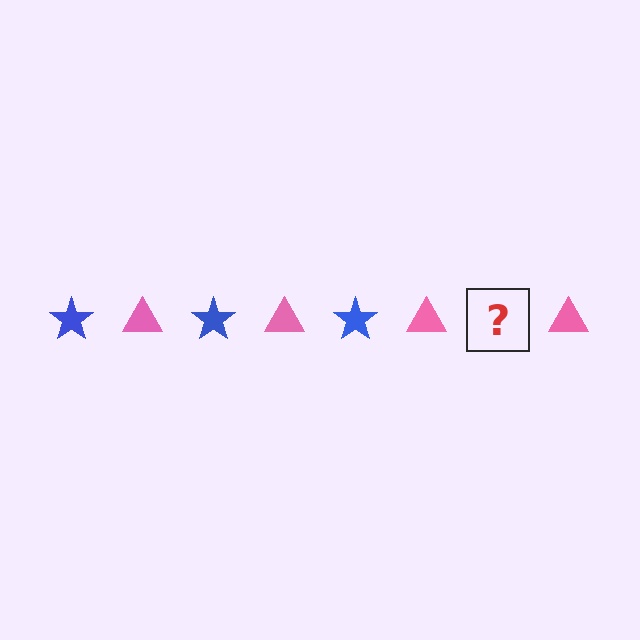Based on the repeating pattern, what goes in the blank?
The blank should be a blue star.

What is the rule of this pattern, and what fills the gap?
The rule is that the pattern alternates between blue star and pink triangle. The gap should be filled with a blue star.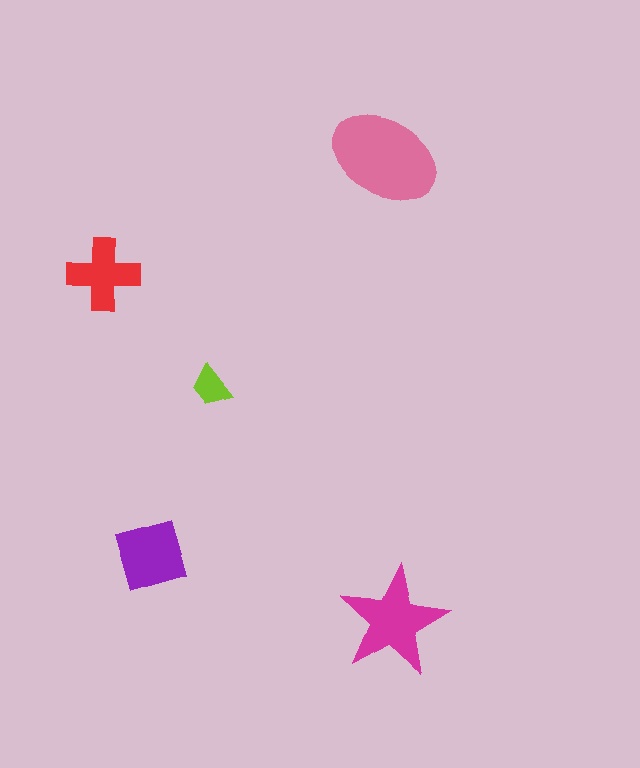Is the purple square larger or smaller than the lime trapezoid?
Larger.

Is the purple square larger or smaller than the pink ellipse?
Smaller.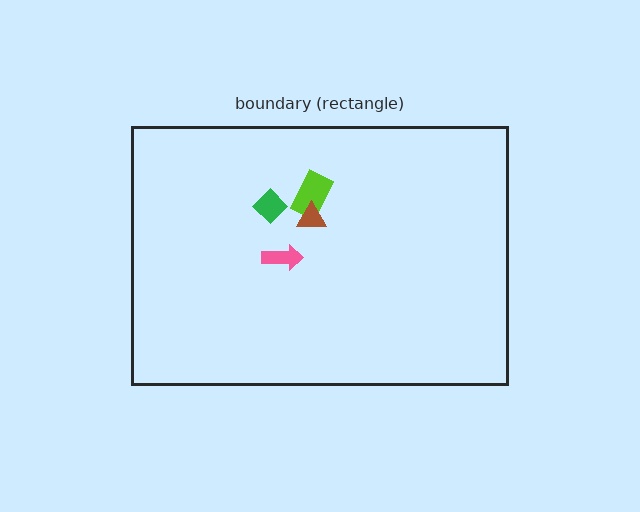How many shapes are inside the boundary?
4 inside, 0 outside.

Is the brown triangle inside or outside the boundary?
Inside.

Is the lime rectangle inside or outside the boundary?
Inside.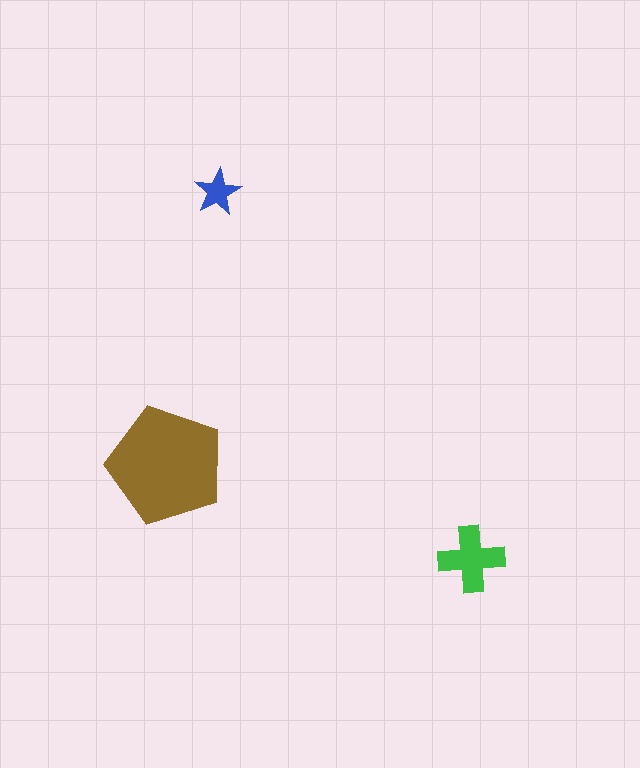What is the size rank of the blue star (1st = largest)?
3rd.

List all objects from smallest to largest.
The blue star, the green cross, the brown pentagon.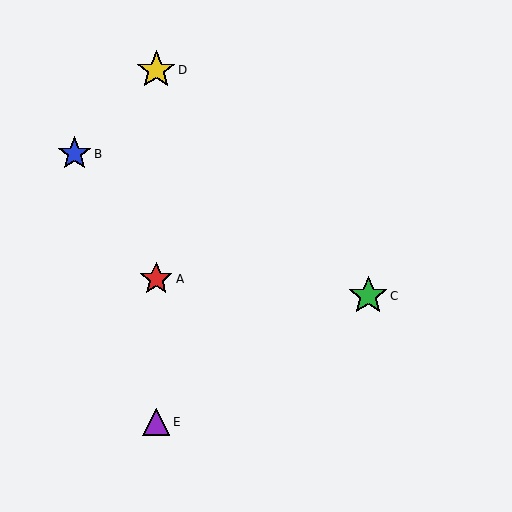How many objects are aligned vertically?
3 objects (A, D, E) are aligned vertically.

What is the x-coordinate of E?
Object E is at x≈156.